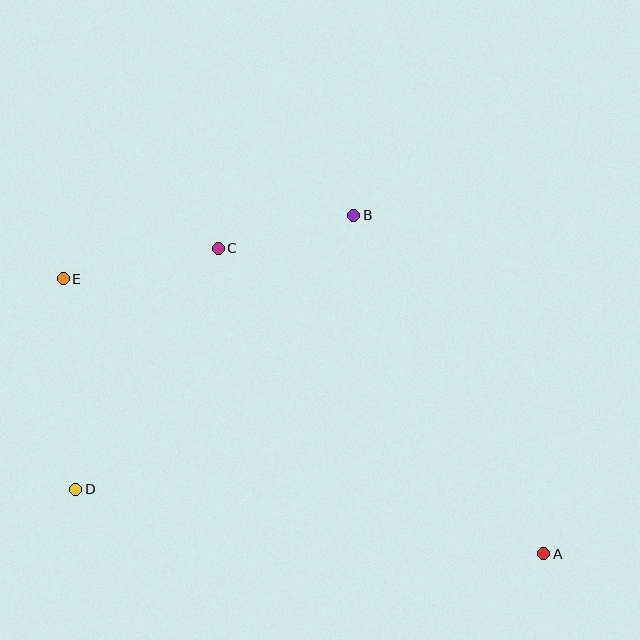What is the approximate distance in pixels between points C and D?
The distance between C and D is approximately 280 pixels.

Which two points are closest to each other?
Points B and C are closest to each other.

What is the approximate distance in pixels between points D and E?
The distance between D and E is approximately 211 pixels.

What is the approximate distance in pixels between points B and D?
The distance between B and D is approximately 390 pixels.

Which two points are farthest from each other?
Points A and E are farthest from each other.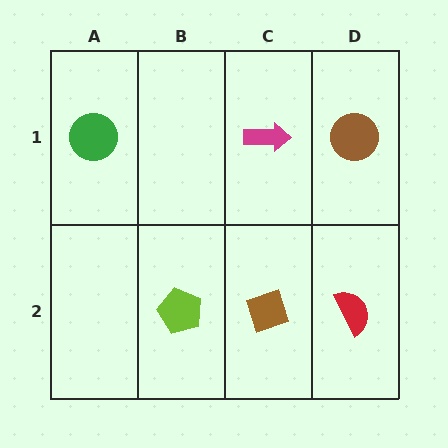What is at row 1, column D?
A brown circle.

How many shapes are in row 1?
3 shapes.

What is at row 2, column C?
A brown diamond.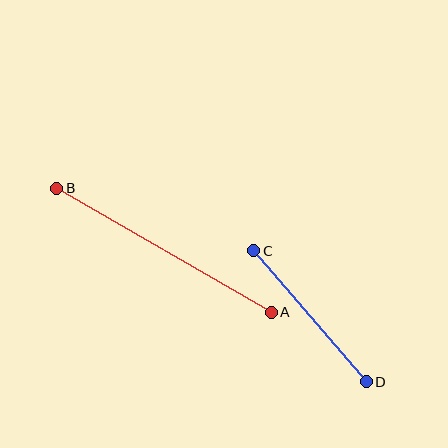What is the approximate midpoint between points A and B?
The midpoint is at approximately (164, 250) pixels.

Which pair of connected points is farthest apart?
Points A and B are farthest apart.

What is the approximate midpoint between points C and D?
The midpoint is at approximately (310, 316) pixels.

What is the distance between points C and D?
The distance is approximately 172 pixels.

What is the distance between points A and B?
The distance is approximately 248 pixels.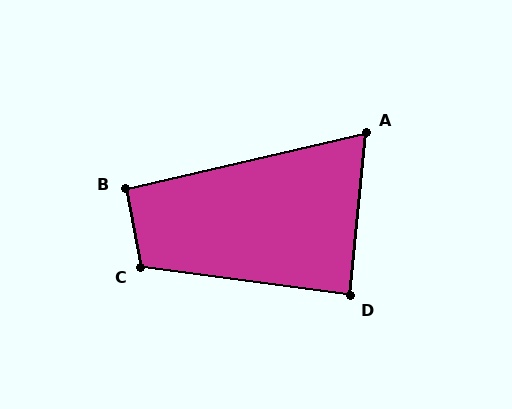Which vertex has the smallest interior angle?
A, at approximately 72 degrees.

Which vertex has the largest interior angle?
C, at approximately 108 degrees.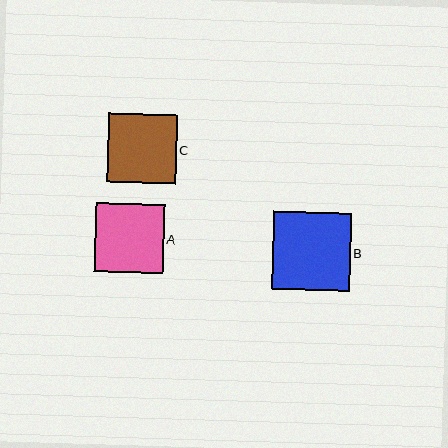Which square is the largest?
Square B is the largest with a size of approximately 78 pixels.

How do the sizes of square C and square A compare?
Square C and square A are approximately the same size.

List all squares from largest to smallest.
From largest to smallest: B, C, A.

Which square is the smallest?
Square A is the smallest with a size of approximately 68 pixels.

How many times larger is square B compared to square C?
Square B is approximately 1.1 times the size of square C.